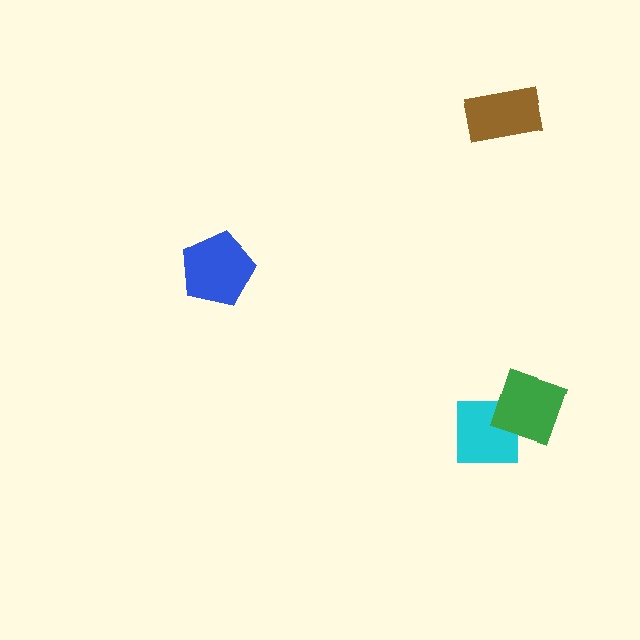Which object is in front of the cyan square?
The green diamond is in front of the cyan square.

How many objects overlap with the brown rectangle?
0 objects overlap with the brown rectangle.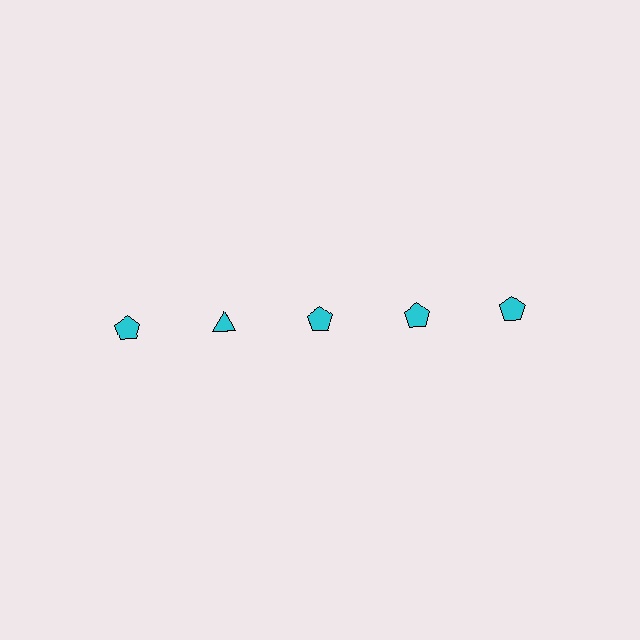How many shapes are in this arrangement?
There are 5 shapes arranged in a grid pattern.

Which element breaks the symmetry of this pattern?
The cyan triangle in the top row, second from left column breaks the symmetry. All other shapes are cyan pentagons.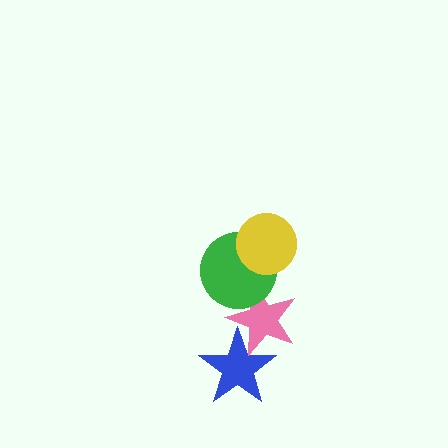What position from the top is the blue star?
The blue star is 4th from the top.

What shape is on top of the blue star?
The pink star is on top of the blue star.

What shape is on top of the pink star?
The green circle is on top of the pink star.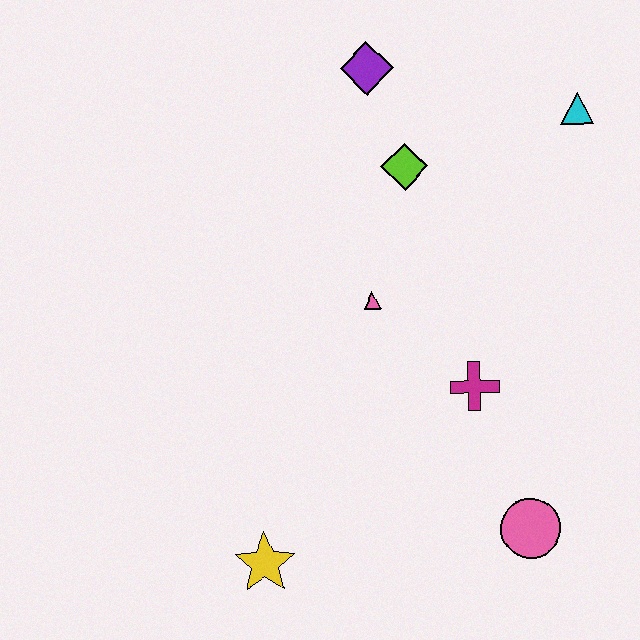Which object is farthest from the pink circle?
The purple diamond is farthest from the pink circle.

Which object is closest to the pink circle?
The magenta cross is closest to the pink circle.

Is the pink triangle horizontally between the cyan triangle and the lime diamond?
No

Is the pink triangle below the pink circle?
No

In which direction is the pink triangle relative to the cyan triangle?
The pink triangle is to the left of the cyan triangle.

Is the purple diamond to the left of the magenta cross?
Yes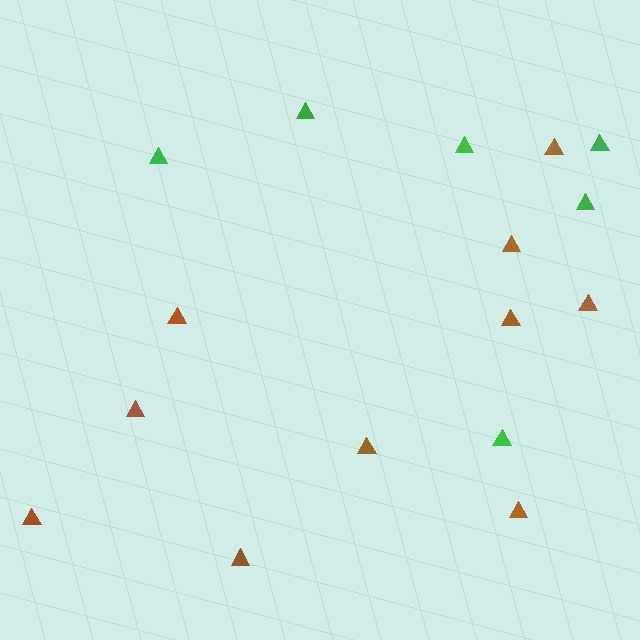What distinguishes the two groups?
There are 2 groups: one group of brown triangles (10) and one group of green triangles (6).